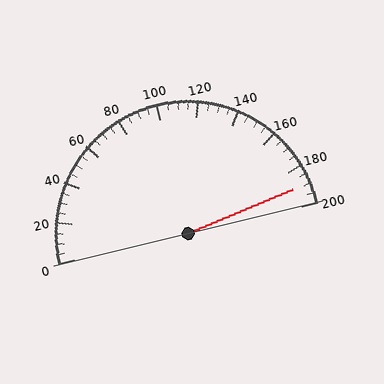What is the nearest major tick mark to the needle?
The nearest major tick mark is 200.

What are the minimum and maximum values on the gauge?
The gauge ranges from 0 to 200.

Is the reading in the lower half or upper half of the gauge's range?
The reading is in the upper half of the range (0 to 200).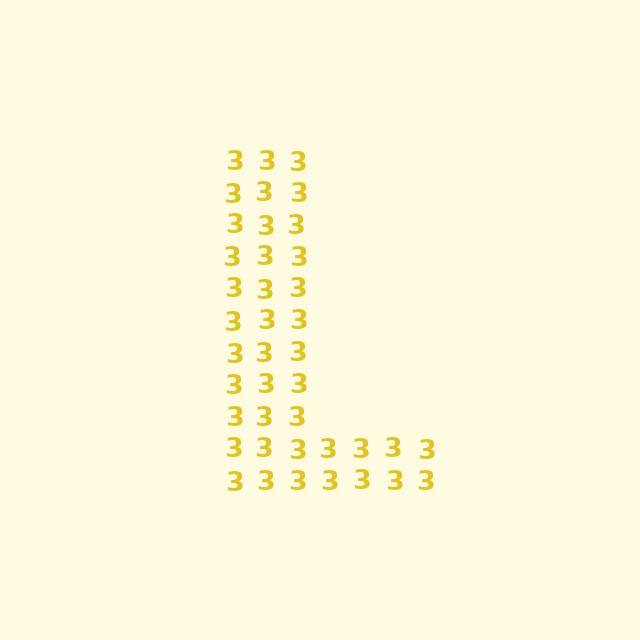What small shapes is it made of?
It is made of small digit 3's.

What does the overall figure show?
The overall figure shows the letter L.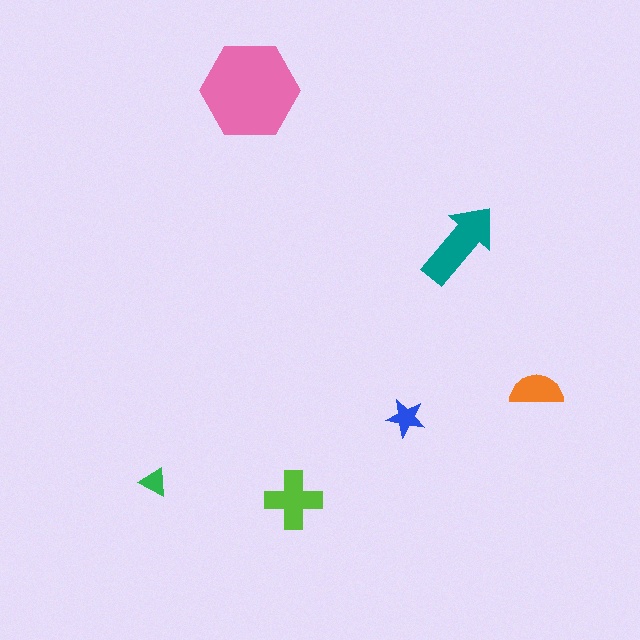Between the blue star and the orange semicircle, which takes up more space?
The orange semicircle.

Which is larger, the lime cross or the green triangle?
The lime cross.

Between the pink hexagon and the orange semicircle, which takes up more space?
The pink hexagon.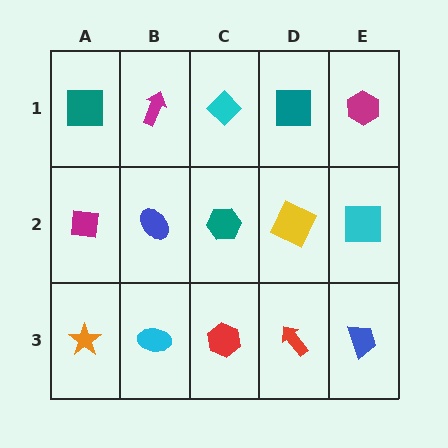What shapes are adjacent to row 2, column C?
A cyan diamond (row 1, column C), a red hexagon (row 3, column C), a blue ellipse (row 2, column B), a yellow square (row 2, column D).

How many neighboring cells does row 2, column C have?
4.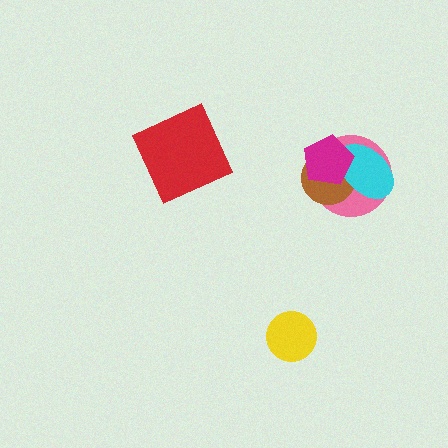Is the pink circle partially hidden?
Yes, it is partially covered by another shape.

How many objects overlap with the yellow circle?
0 objects overlap with the yellow circle.